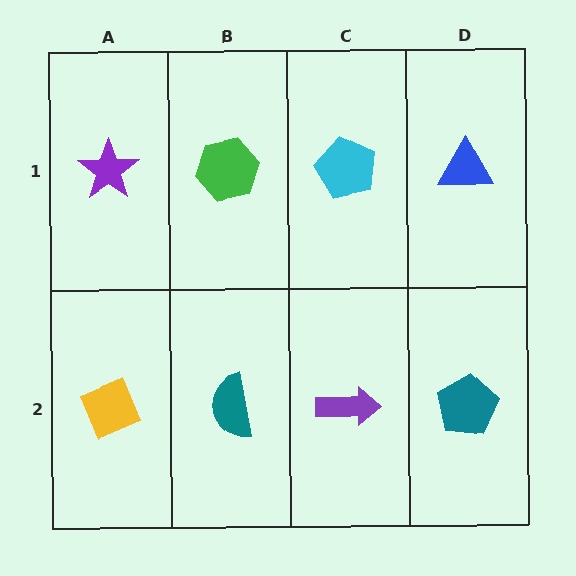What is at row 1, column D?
A blue triangle.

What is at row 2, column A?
A yellow diamond.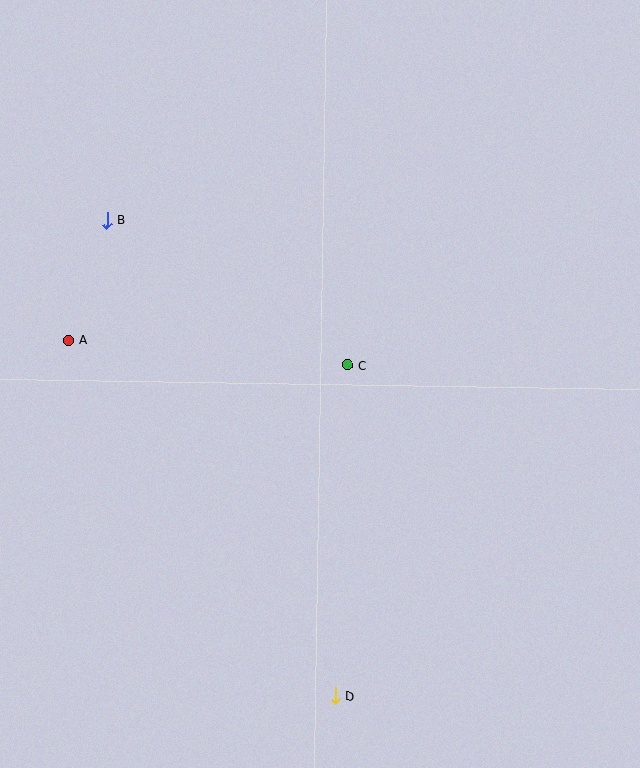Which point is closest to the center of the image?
Point C at (348, 365) is closest to the center.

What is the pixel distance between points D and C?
The distance between D and C is 331 pixels.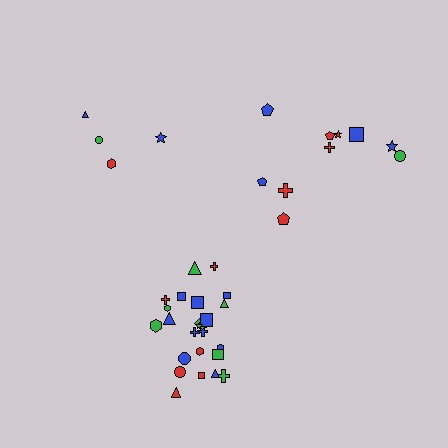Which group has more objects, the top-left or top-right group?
The top-right group.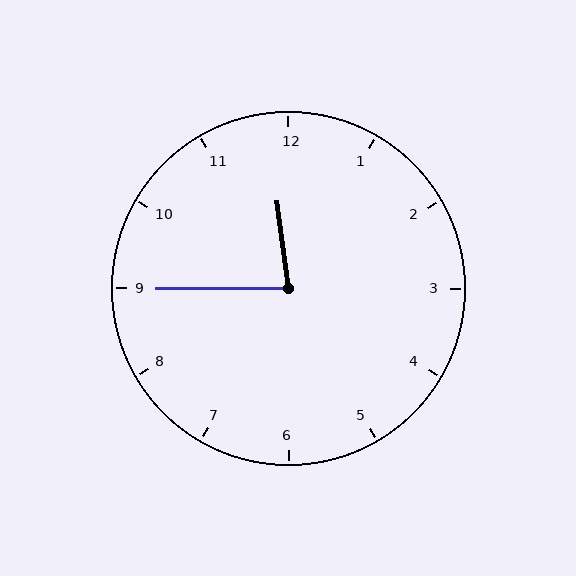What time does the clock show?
11:45.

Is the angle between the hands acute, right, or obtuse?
It is acute.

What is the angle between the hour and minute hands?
Approximately 82 degrees.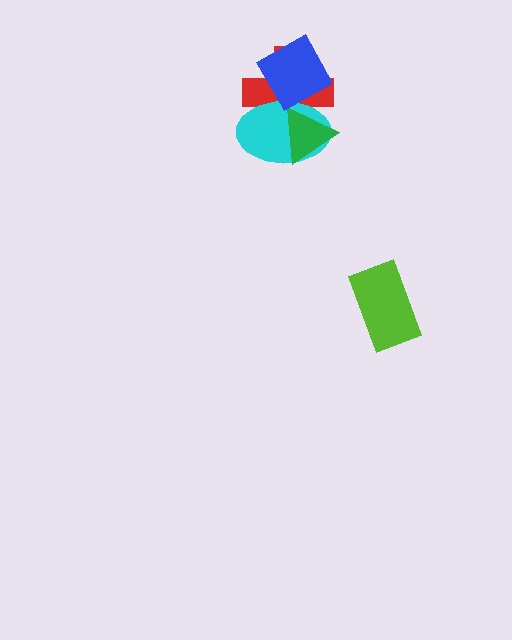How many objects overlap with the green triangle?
2 objects overlap with the green triangle.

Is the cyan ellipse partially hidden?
Yes, it is partially covered by another shape.